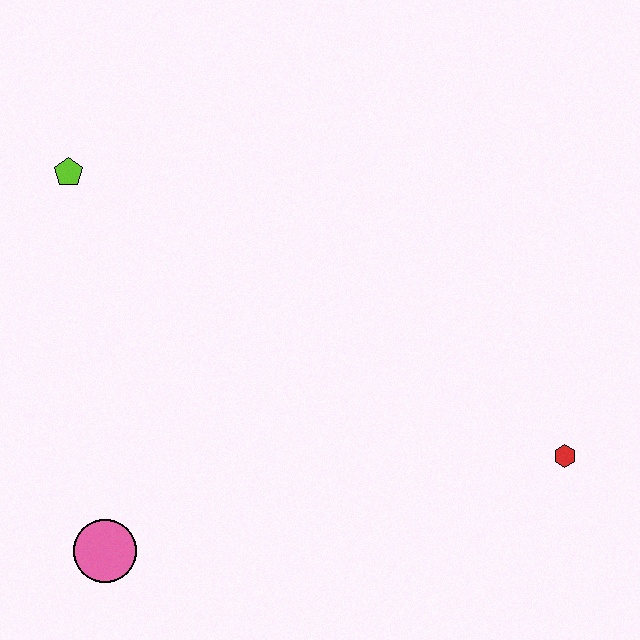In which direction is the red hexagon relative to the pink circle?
The red hexagon is to the right of the pink circle.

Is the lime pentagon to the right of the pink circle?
No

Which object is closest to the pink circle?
The lime pentagon is closest to the pink circle.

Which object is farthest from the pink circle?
The red hexagon is farthest from the pink circle.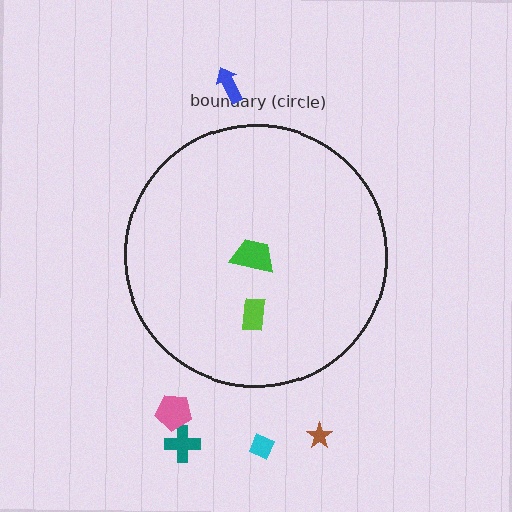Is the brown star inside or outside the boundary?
Outside.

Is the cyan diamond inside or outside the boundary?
Outside.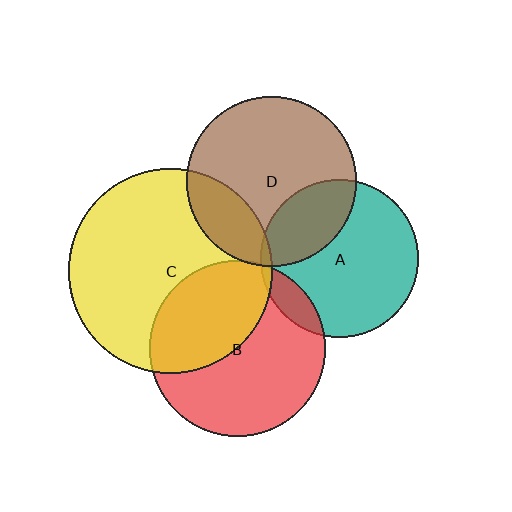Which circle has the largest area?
Circle C (yellow).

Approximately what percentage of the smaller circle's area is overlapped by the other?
Approximately 5%.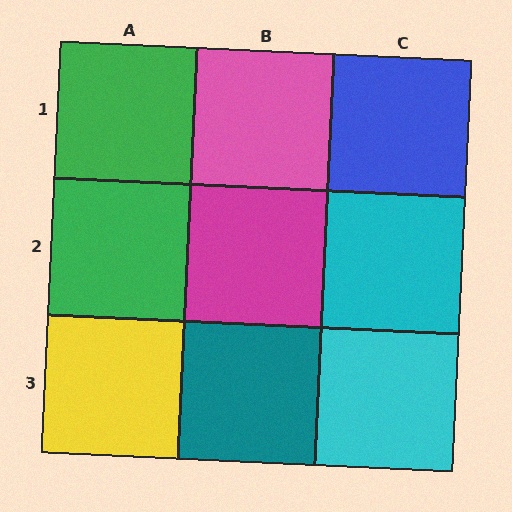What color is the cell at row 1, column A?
Green.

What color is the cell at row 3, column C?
Cyan.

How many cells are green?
2 cells are green.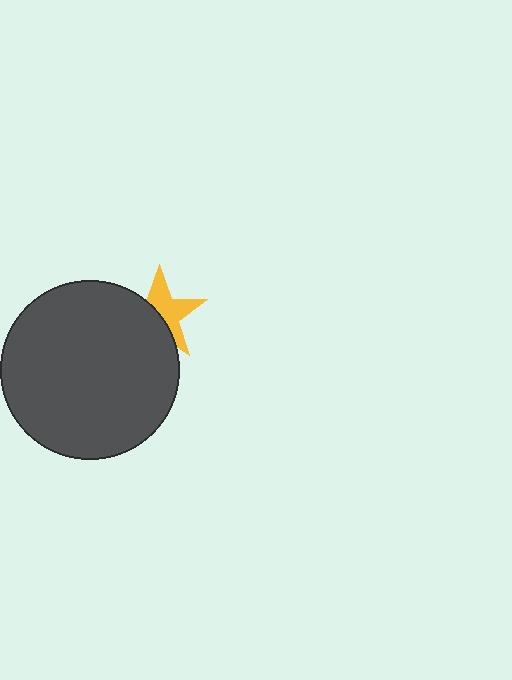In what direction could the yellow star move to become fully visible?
The yellow star could move toward the upper-right. That would shift it out from behind the dark gray circle entirely.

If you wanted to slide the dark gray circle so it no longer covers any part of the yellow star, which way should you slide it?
Slide it toward the lower-left — that is the most direct way to separate the two shapes.